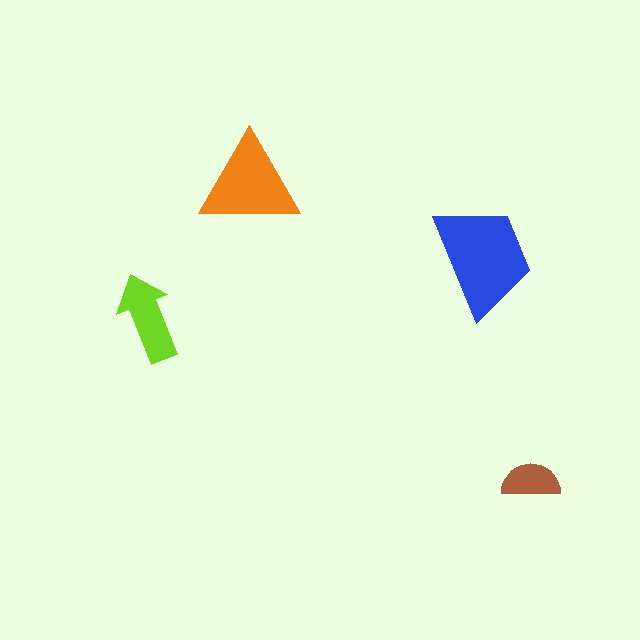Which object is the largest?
The blue trapezoid.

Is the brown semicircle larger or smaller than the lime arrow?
Smaller.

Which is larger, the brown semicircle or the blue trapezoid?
The blue trapezoid.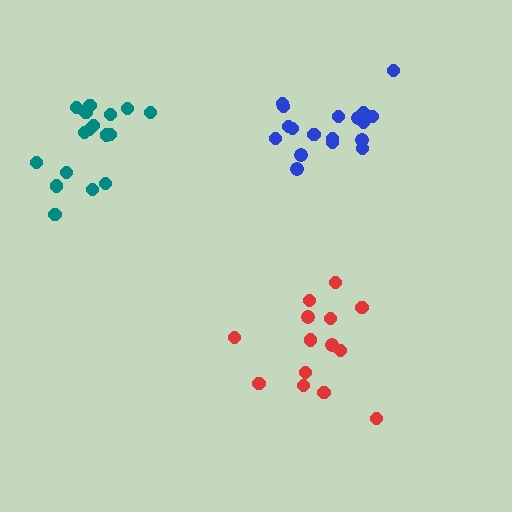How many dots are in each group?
Group 1: 17 dots, Group 2: 18 dots, Group 3: 14 dots (49 total).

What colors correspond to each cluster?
The clusters are colored: teal, blue, red.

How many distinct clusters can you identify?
There are 3 distinct clusters.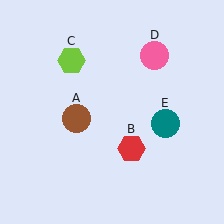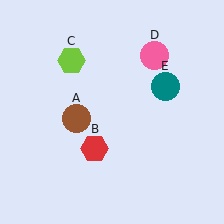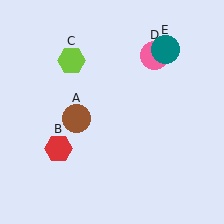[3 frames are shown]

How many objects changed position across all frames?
2 objects changed position: red hexagon (object B), teal circle (object E).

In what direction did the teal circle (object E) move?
The teal circle (object E) moved up.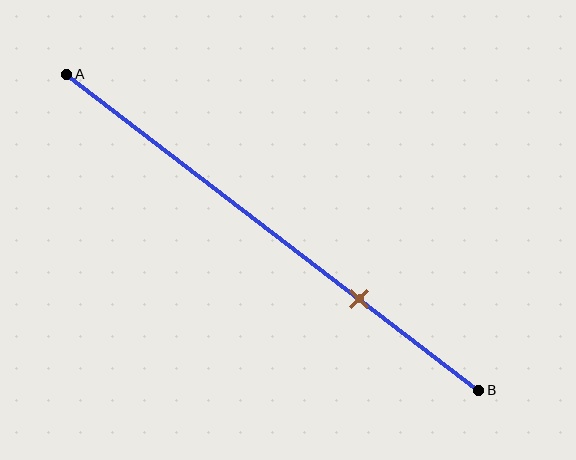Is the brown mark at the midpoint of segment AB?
No, the mark is at about 70% from A, not at the 50% midpoint.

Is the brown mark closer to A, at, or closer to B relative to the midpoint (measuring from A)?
The brown mark is closer to point B than the midpoint of segment AB.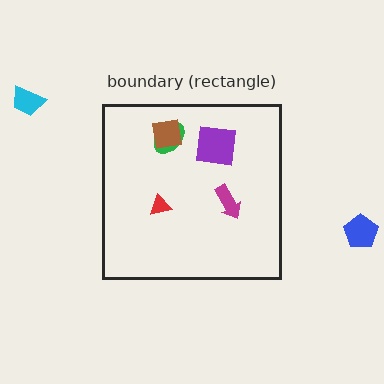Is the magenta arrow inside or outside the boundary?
Inside.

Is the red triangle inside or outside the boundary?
Inside.